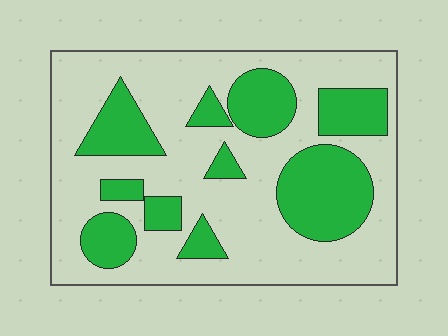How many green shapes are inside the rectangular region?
10.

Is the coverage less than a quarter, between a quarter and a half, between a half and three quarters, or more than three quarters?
Between a quarter and a half.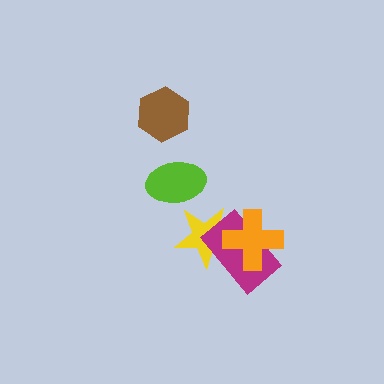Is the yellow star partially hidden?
Yes, it is partially covered by another shape.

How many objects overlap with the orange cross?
2 objects overlap with the orange cross.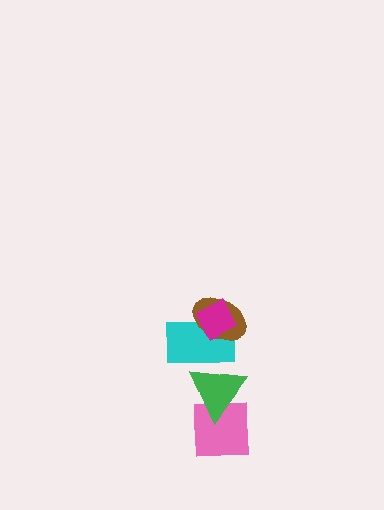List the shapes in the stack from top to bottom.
From top to bottom: the magenta diamond, the brown ellipse, the cyan rectangle, the green triangle, the pink square.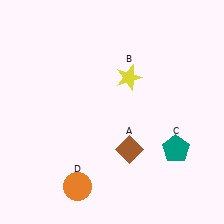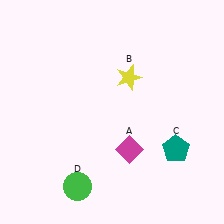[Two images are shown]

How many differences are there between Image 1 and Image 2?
There are 2 differences between the two images.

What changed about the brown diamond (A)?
In Image 1, A is brown. In Image 2, it changed to magenta.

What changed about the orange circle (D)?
In Image 1, D is orange. In Image 2, it changed to green.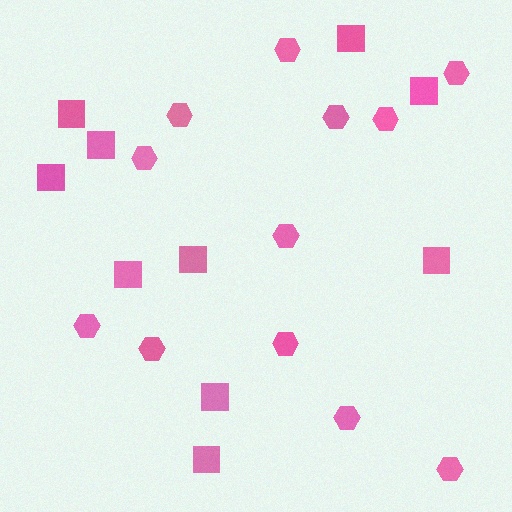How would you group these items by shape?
There are 2 groups: one group of hexagons (12) and one group of squares (10).